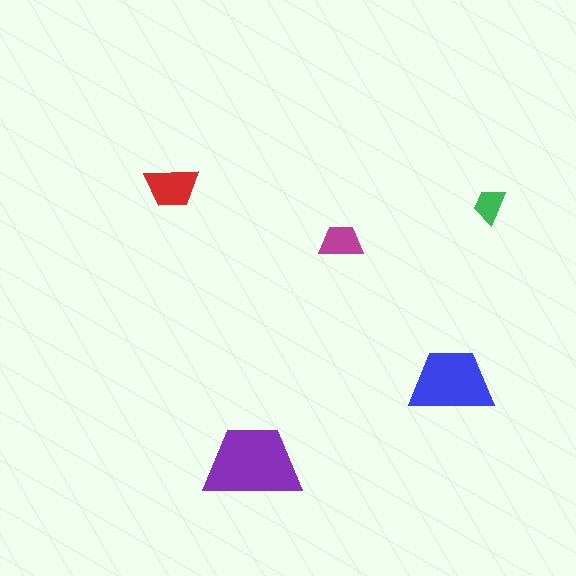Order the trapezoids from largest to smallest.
the purple one, the blue one, the red one, the magenta one, the green one.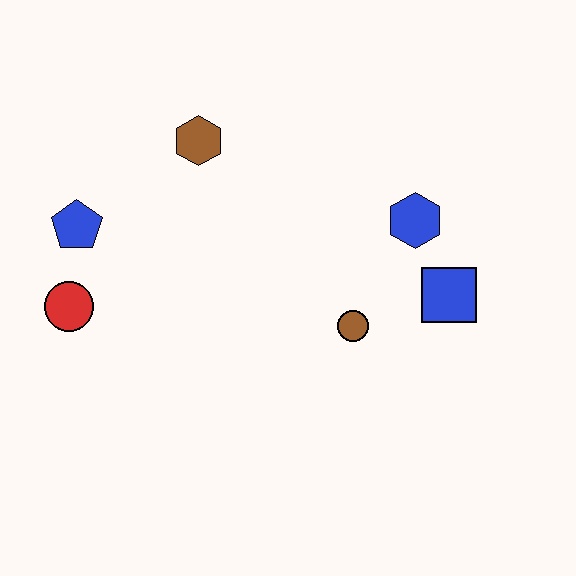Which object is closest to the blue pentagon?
The red circle is closest to the blue pentagon.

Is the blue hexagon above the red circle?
Yes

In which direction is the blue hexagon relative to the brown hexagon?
The blue hexagon is to the right of the brown hexagon.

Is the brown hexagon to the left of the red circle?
No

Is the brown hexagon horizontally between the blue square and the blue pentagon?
Yes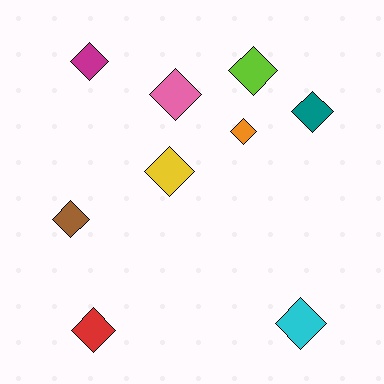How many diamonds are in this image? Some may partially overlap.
There are 9 diamonds.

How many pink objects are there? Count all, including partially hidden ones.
There is 1 pink object.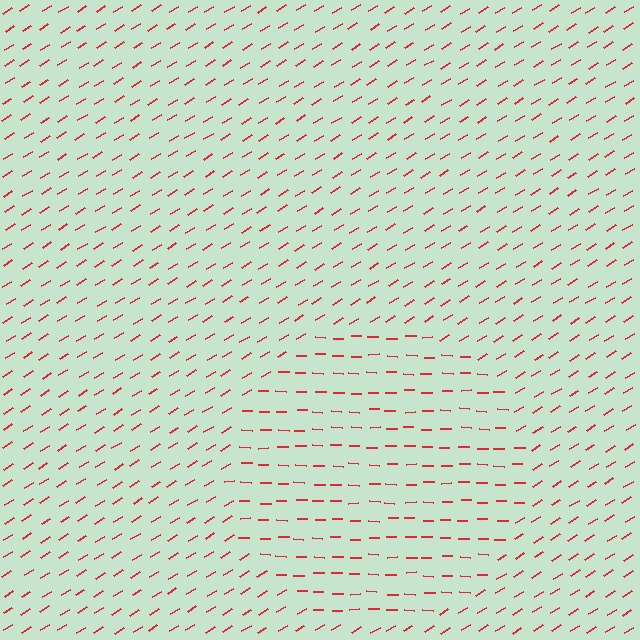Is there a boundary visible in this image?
Yes, there is a texture boundary formed by a change in line orientation.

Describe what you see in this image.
The image is filled with small red line segments. A circle region in the image has lines oriented differently from the surrounding lines, creating a visible texture boundary.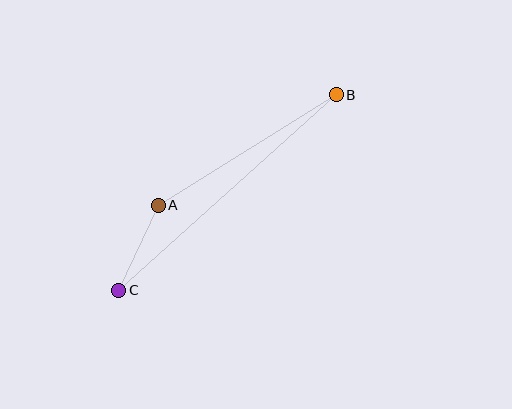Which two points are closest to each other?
Points A and C are closest to each other.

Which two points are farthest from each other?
Points B and C are farthest from each other.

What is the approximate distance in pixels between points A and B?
The distance between A and B is approximately 210 pixels.